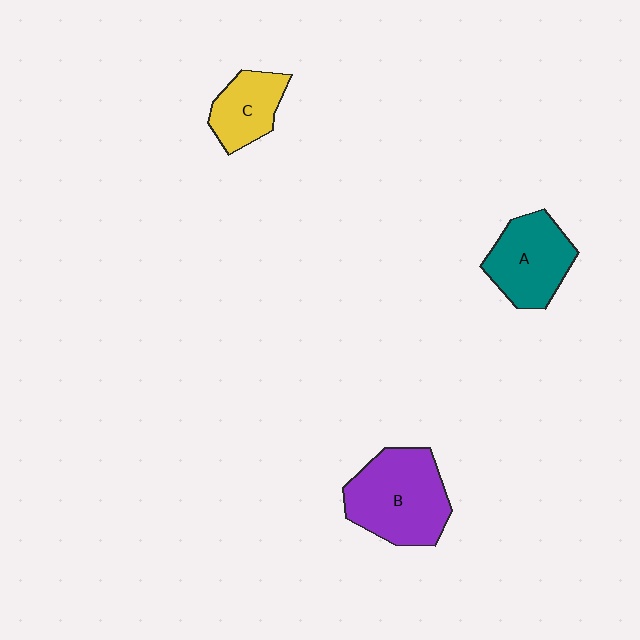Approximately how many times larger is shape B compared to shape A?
Approximately 1.3 times.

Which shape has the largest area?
Shape B (purple).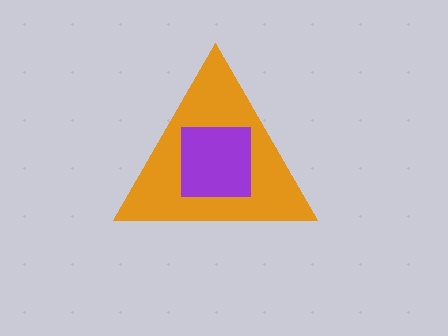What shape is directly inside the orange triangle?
The purple square.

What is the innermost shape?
The purple square.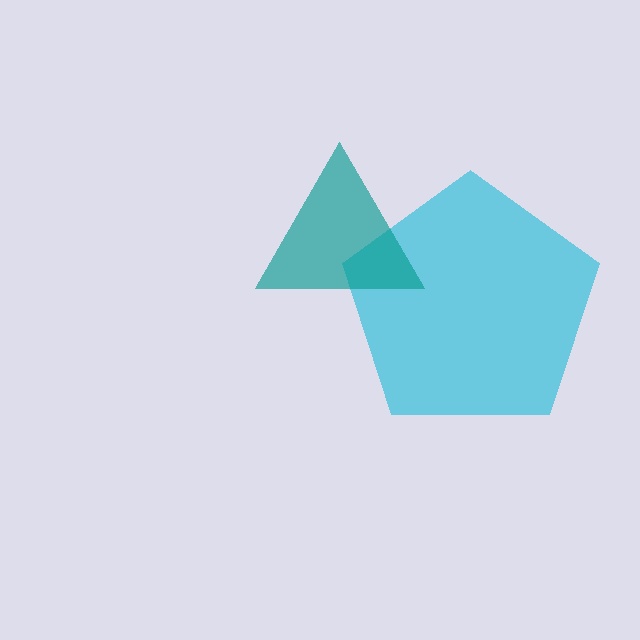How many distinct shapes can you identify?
There are 2 distinct shapes: a cyan pentagon, a teal triangle.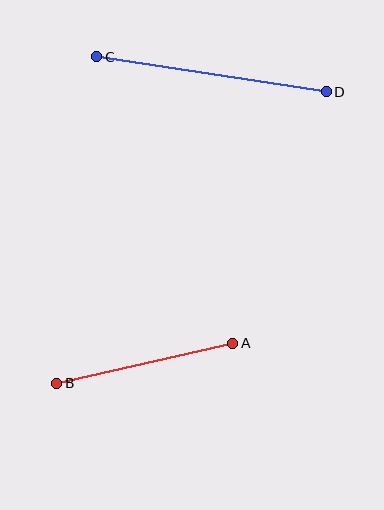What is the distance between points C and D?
The distance is approximately 232 pixels.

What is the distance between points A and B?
The distance is approximately 180 pixels.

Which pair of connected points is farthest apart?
Points C and D are farthest apart.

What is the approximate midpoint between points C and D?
The midpoint is at approximately (211, 74) pixels.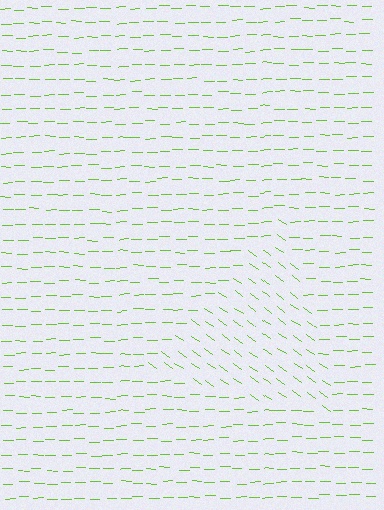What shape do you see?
I see a triangle.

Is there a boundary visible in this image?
Yes, there is a texture boundary formed by a change in line orientation.